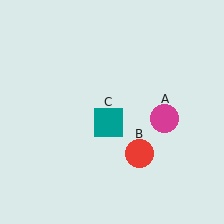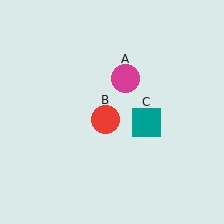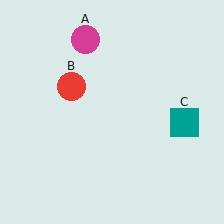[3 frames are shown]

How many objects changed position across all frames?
3 objects changed position: magenta circle (object A), red circle (object B), teal square (object C).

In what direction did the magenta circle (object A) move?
The magenta circle (object A) moved up and to the left.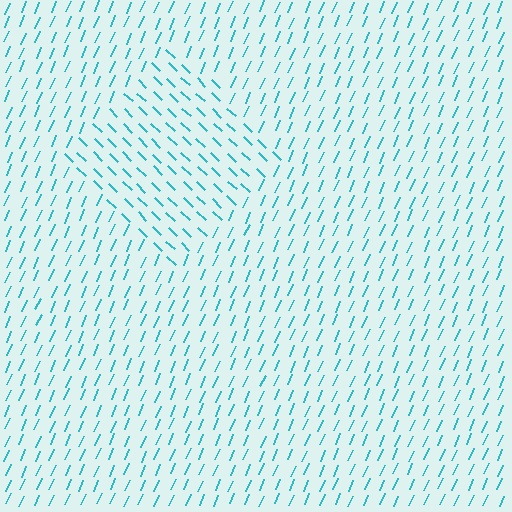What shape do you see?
I see a diamond.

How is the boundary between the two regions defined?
The boundary is defined purely by a change in line orientation (approximately 69 degrees difference). All lines are the same color and thickness.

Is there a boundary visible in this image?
Yes, there is a texture boundary formed by a change in line orientation.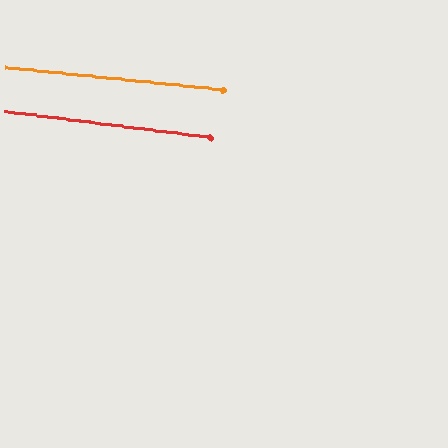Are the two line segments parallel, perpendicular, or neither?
Parallel — their directions differ by only 1.2°.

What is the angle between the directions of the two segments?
Approximately 1 degree.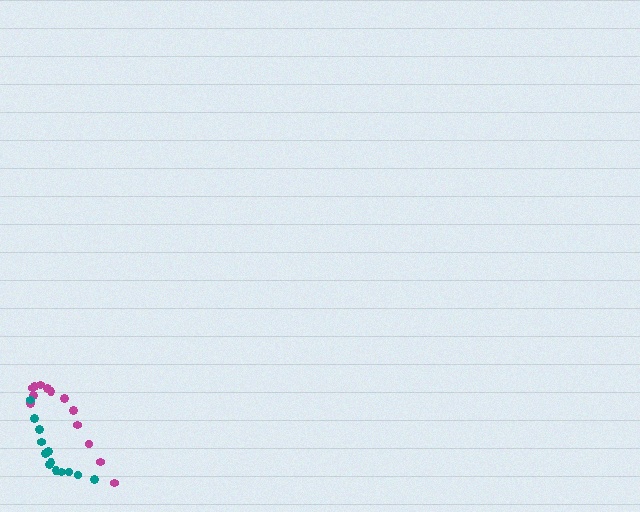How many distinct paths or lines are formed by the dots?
There are 2 distinct paths.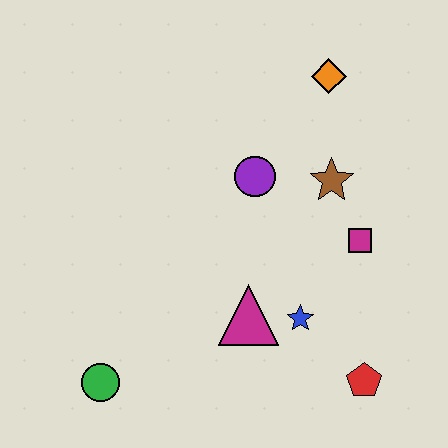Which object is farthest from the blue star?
The orange diamond is farthest from the blue star.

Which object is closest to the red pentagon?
The blue star is closest to the red pentagon.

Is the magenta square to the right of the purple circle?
Yes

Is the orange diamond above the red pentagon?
Yes